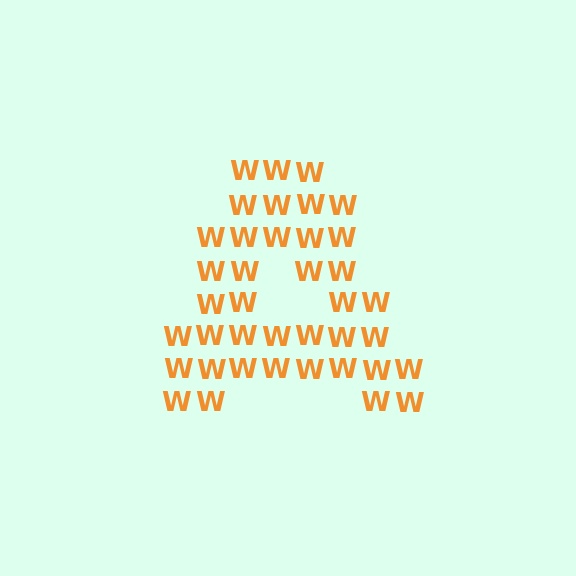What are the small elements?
The small elements are letter W's.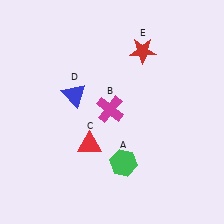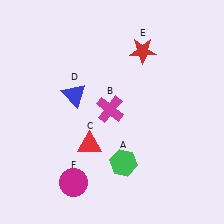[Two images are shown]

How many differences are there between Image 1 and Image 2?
There is 1 difference between the two images.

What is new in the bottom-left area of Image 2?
A magenta circle (F) was added in the bottom-left area of Image 2.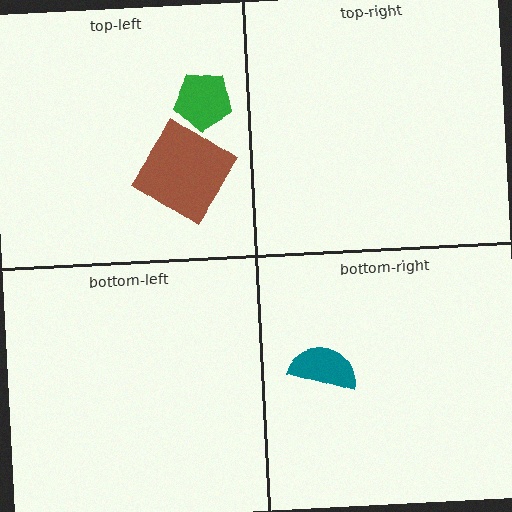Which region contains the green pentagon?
The top-left region.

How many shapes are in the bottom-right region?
1.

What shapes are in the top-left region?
The brown diamond, the green pentagon.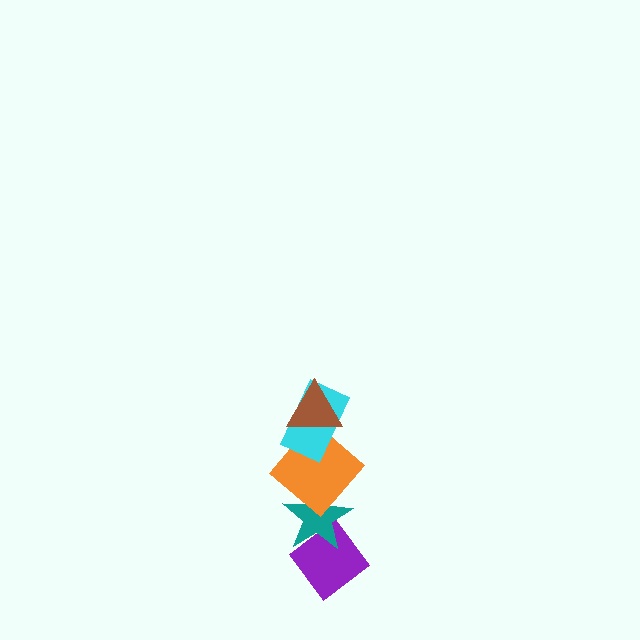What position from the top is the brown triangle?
The brown triangle is 1st from the top.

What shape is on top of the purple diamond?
The teal star is on top of the purple diamond.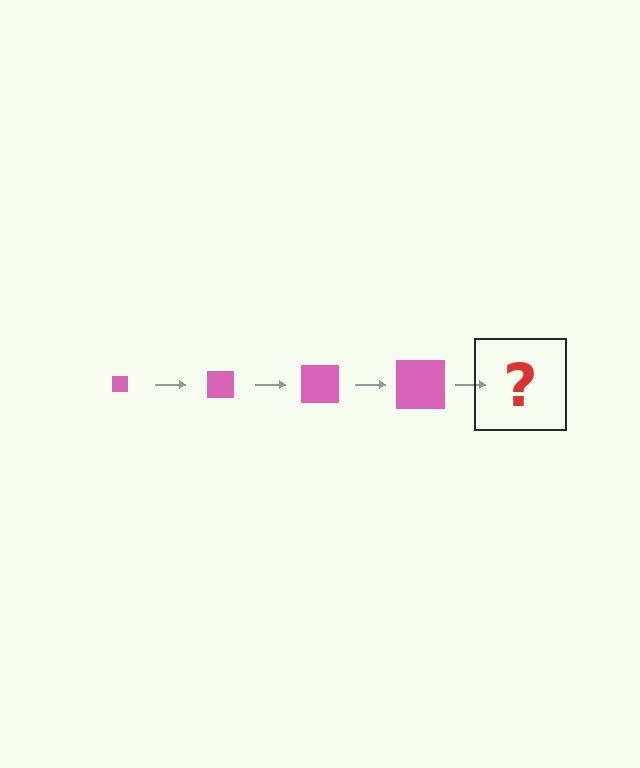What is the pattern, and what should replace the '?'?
The pattern is that the square gets progressively larger each step. The '?' should be a pink square, larger than the previous one.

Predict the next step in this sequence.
The next step is a pink square, larger than the previous one.